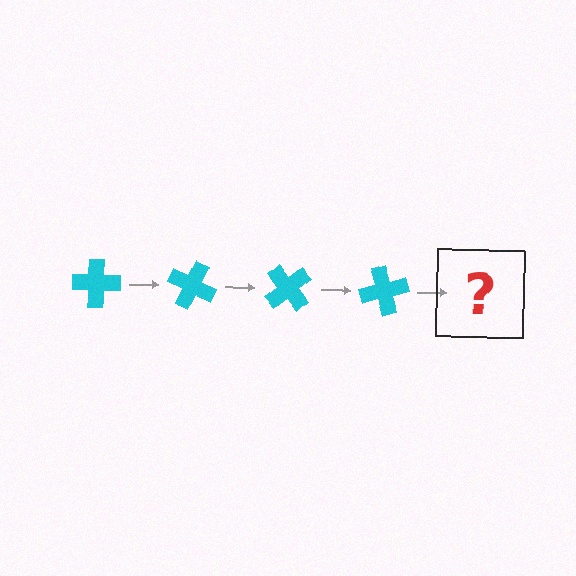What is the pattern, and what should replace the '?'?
The pattern is that the cross rotates 25 degrees each step. The '?' should be a cyan cross rotated 100 degrees.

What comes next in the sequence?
The next element should be a cyan cross rotated 100 degrees.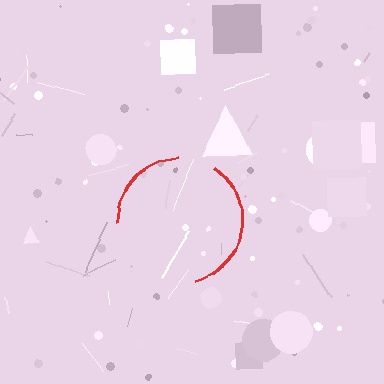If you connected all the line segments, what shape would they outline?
They would outline a circle.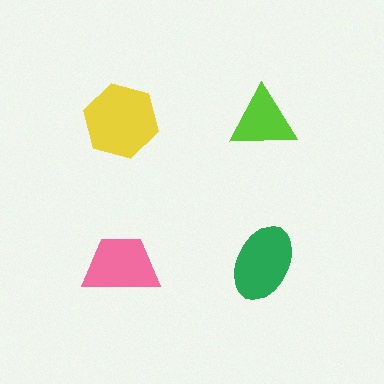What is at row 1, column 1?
A yellow hexagon.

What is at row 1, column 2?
A lime triangle.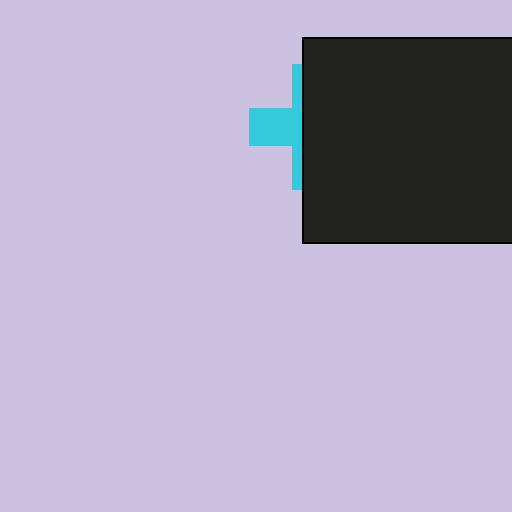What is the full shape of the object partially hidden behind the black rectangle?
The partially hidden object is a cyan cross.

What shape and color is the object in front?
The object in front is a black rectangle.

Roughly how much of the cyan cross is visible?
A small part of it is visible (roughly 35%).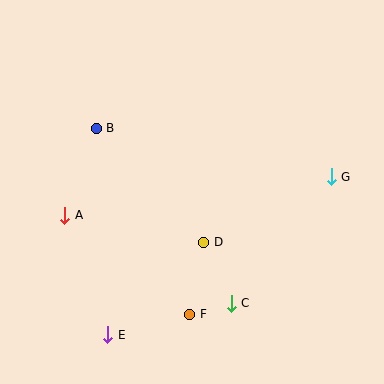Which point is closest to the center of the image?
Point D at (204, 242) is closest to the center.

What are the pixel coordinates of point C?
Point C is at (231, 303).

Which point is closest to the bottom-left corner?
Point E is closest to the bottom-left corner.